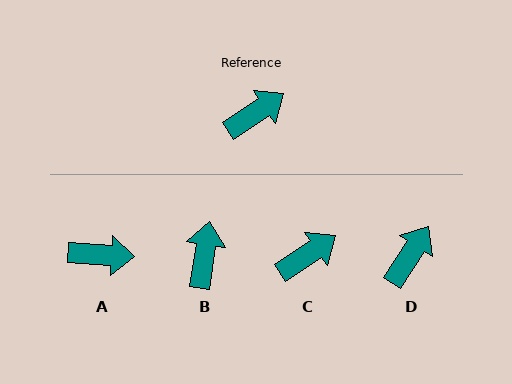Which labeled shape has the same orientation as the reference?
C.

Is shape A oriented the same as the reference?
No, it is off by about 37 degrees.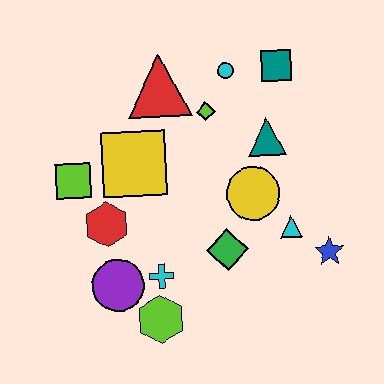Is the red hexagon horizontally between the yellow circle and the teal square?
No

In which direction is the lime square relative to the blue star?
The lime square is to the left of the blue star.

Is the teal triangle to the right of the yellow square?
Yes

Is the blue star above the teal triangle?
No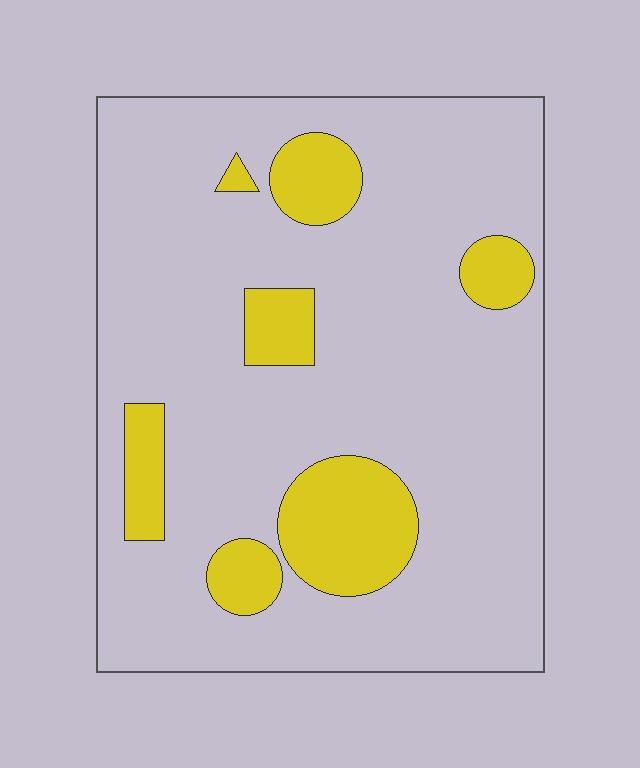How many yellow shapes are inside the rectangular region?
7.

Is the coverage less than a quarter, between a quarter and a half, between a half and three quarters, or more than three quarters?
Less than a quarter.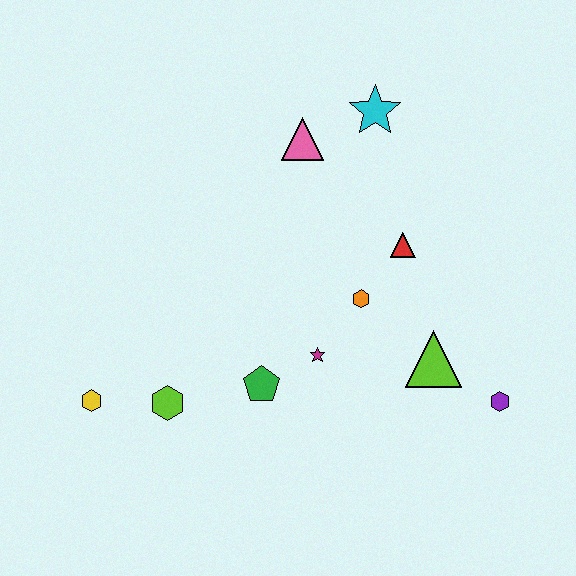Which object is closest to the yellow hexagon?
The lime hexagon is closest to the yellow hexagon.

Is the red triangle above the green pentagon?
Yes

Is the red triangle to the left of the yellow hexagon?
No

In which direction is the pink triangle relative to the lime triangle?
The pink triangle is above the lime triangle.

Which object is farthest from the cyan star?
The yellow hexagon is farthest from the cyan star.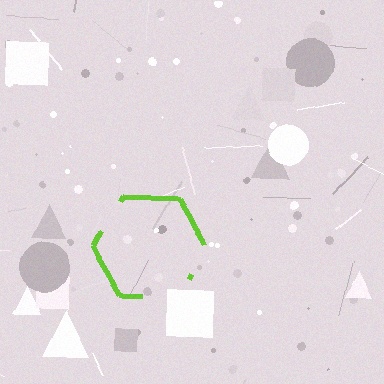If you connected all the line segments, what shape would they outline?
They would outline a hexagon.